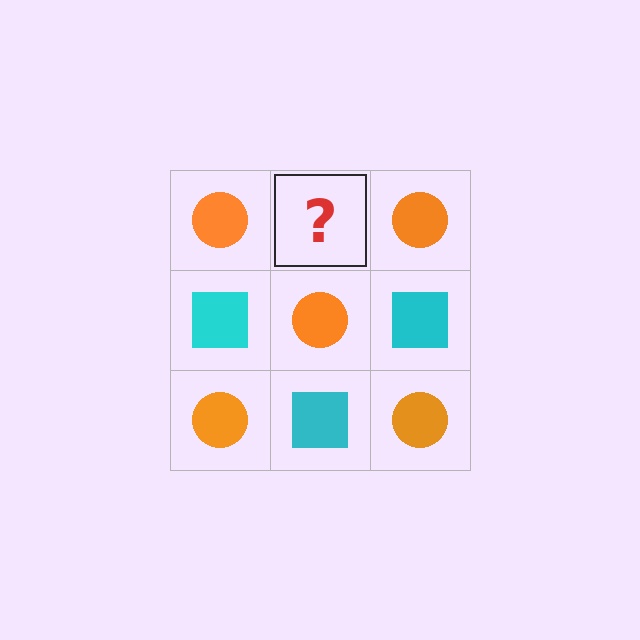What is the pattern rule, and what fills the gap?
The rule is that it alternates orange circle and cyan square in a checkerboard pattern. The gap should be filled with a cyan square.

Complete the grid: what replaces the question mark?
The question mark should be replaced with a cyan square.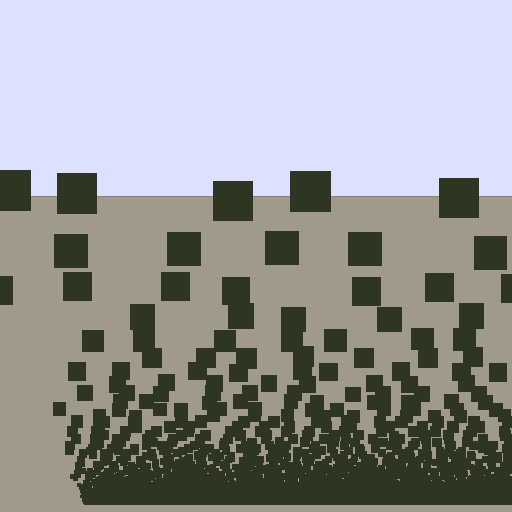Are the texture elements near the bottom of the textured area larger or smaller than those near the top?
Smaller. The gradient is inverted — elements near the bottom are smaller and denser.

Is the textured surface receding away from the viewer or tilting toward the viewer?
The surface appears to tilt toward the viewer. Texture elements get larger and sparser toward the top.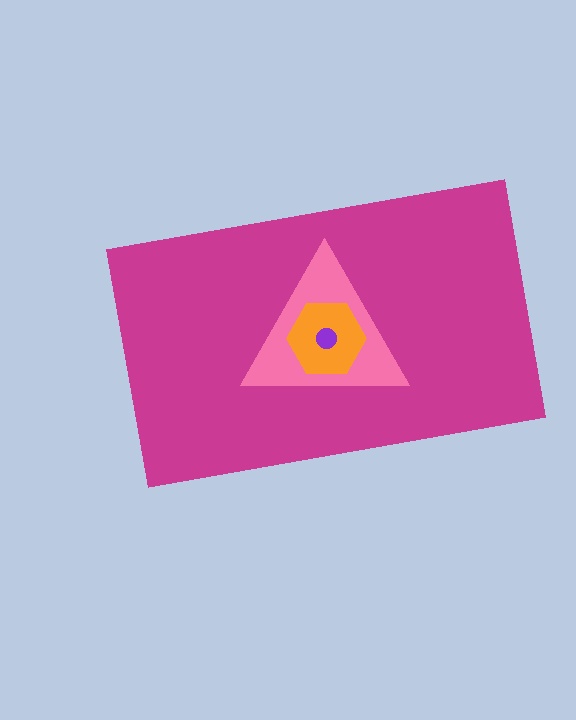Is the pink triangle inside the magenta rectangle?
Yes.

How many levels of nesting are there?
4.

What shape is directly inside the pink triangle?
The orange hexagon.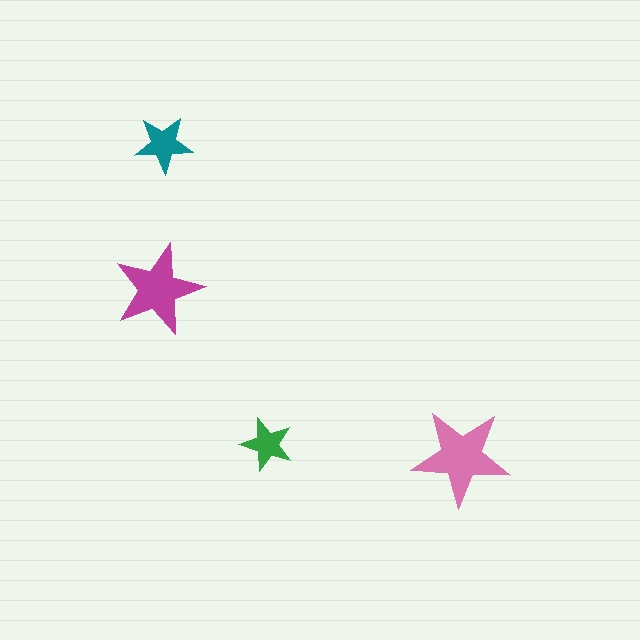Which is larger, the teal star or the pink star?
The pink one.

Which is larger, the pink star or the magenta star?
The pink one.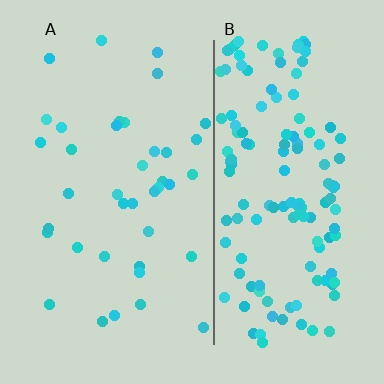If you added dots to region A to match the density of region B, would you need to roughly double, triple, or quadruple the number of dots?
Approximately quadruple.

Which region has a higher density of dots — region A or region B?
B (the right).